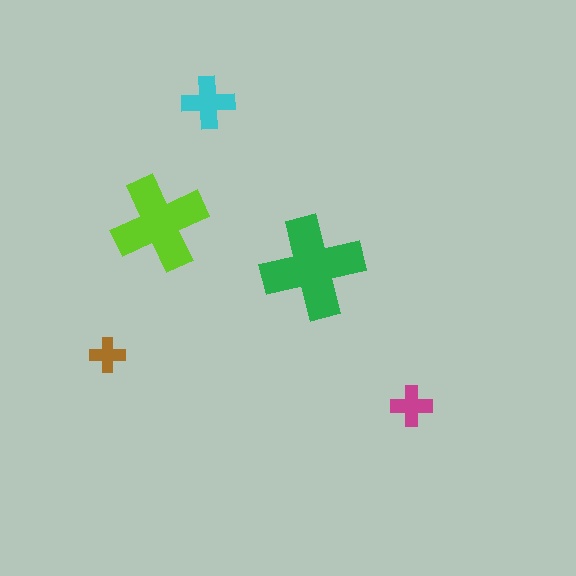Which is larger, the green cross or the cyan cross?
The green one.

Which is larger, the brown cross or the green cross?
The green one.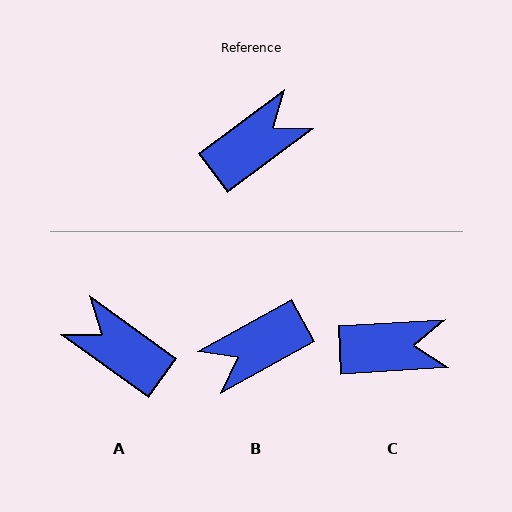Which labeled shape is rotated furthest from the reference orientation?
B, about 172 degrees away.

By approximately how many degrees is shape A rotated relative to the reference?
Approximately 108 degrees counter-clockwise.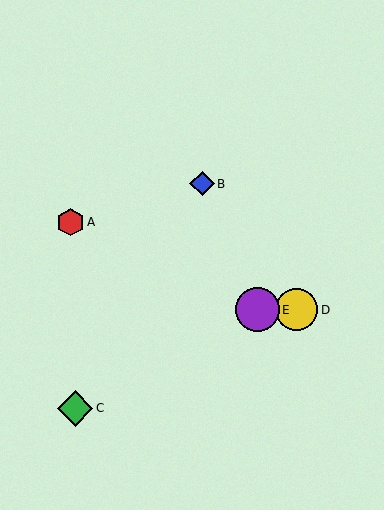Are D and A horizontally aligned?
No, D is at y≈310 and A is at y≈222.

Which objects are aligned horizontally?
Objects D, E are aligned horizontally.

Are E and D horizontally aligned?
Yes, both are at y≈310.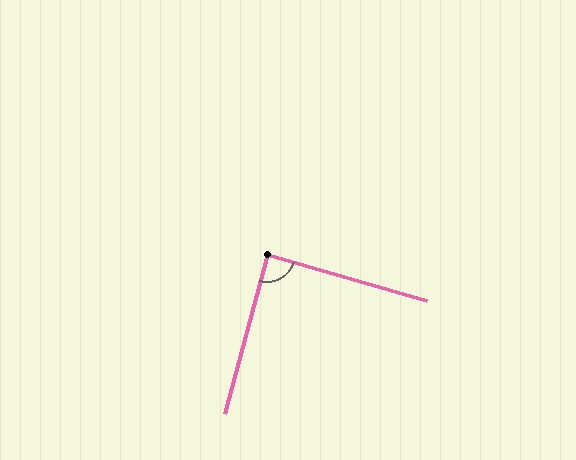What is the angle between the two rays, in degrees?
Approximately 88 degrees.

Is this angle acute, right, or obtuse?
It is approximately a right angle.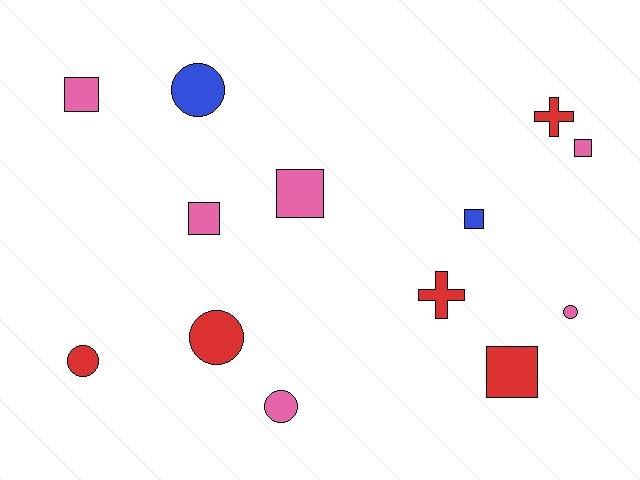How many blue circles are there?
There is 1 blue circle.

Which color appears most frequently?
Pink, with 6 objects.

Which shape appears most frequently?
Square, with 6 objects.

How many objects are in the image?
There are 13 objects.